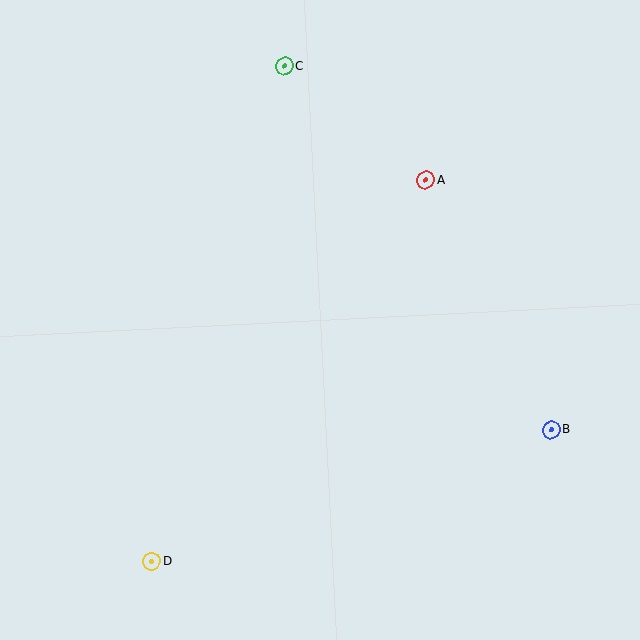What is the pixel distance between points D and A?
The distance between D and A is 470 pixels.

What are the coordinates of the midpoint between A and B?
The midpoint between A and B is at (489, 305).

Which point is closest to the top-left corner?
Point C is closest to the top-left corner.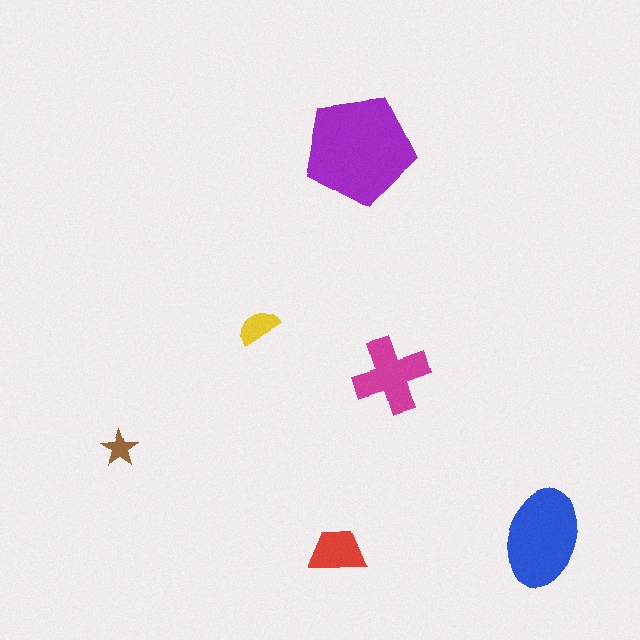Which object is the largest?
The purple pentagon.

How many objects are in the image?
There are 6 objects in the image.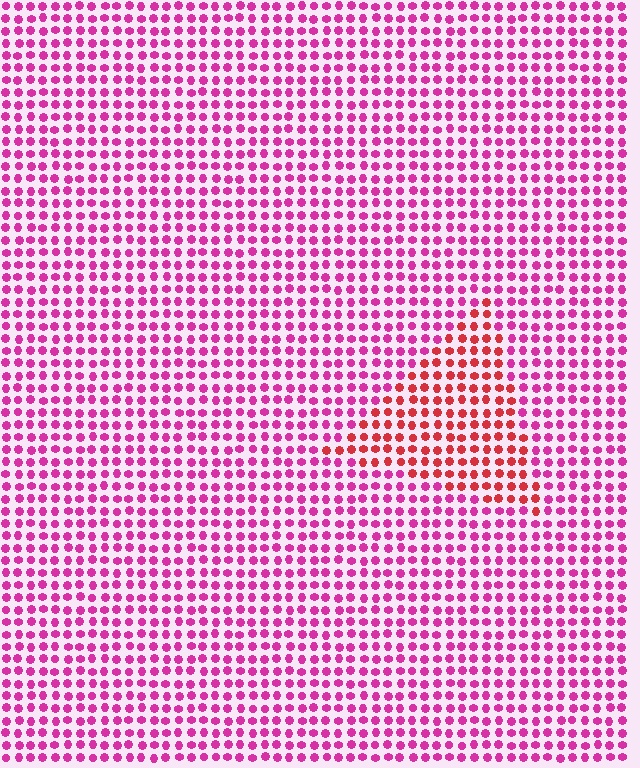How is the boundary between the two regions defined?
The boundary is defined purely by a slight shift in hue (about 37 degrees). Spacing, size, and orientation are identical on both sides.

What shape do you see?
I see a triangle.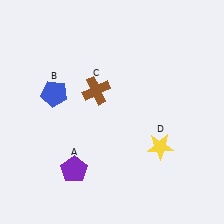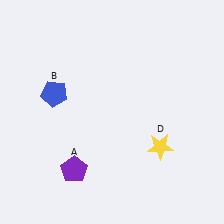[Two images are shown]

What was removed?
The brown cross (C) was removed in Image 2.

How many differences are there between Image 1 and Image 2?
There is 1 difference between the two images.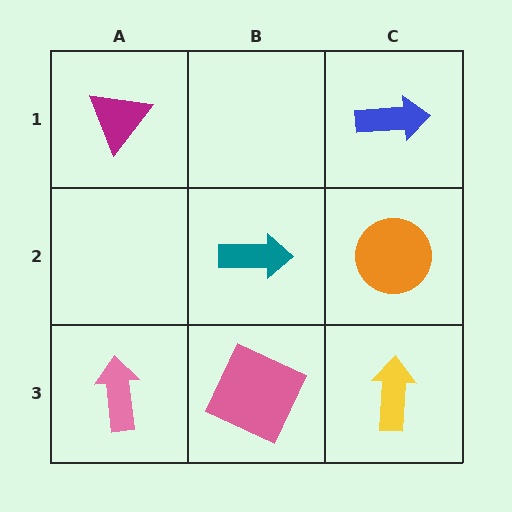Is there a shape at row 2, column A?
No, that cell is empty.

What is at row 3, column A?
A pink arrow.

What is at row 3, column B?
A pink square.